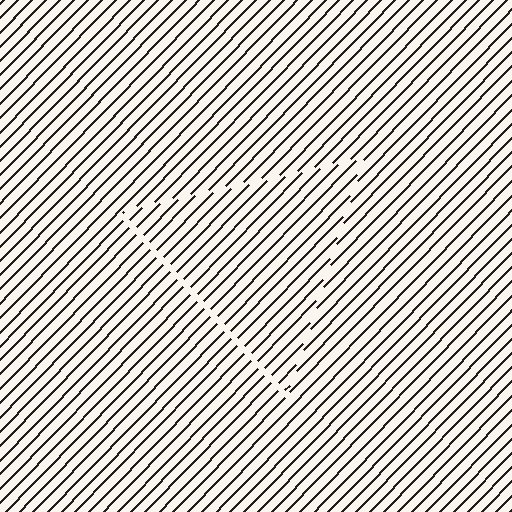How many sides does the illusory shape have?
3 sides — the line-ends trace a triangle.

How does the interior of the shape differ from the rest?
The interior of the shape contains the same grating, shifted by half a period — the contour is defined by the phase discontinuity where line-ends from the inner and outer gratings abut.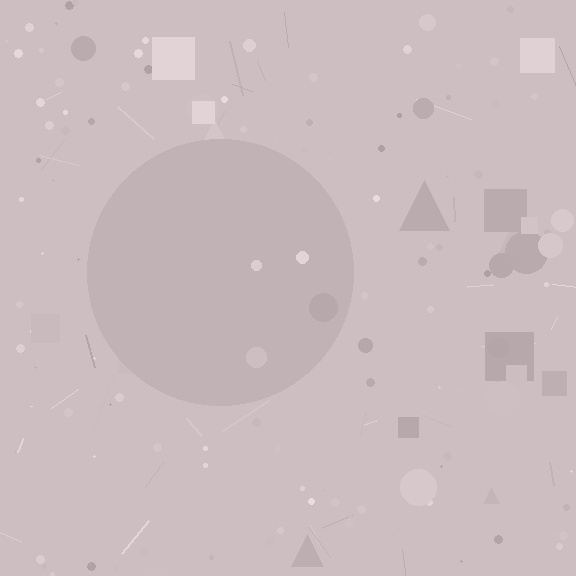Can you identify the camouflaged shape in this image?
The camouflaged shape is a circle.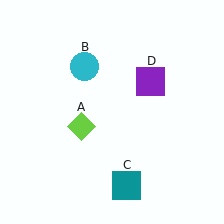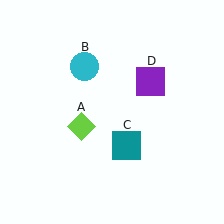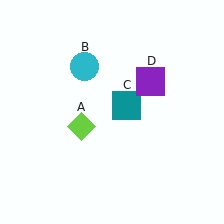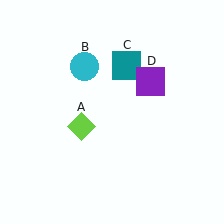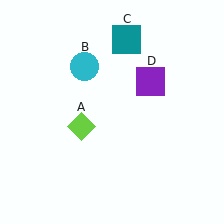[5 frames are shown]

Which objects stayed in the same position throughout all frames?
Lime diamond (object A) and cyan circle (object B) and purple square (object D) remained stationary.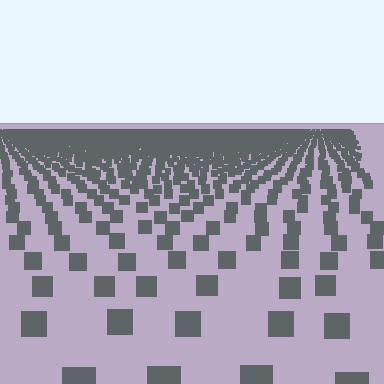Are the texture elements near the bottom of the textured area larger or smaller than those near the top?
Larger. Near the bottom, elements are closer to the viewer and appear at a bigger on-screen size.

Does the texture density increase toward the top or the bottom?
Density increases toward the top.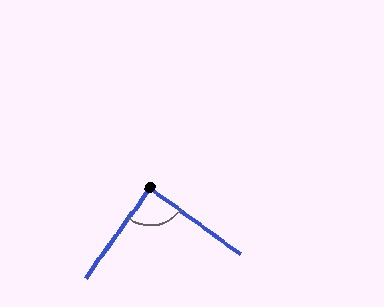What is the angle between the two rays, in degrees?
Approximately 89 degrees.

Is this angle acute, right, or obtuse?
It is approximately a right angle.